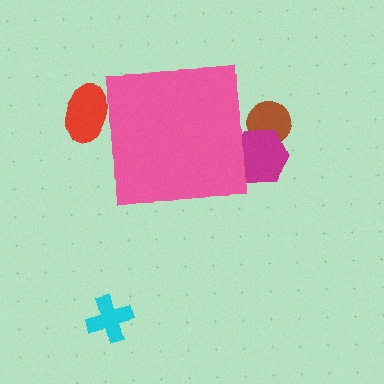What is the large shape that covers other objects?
A pink square.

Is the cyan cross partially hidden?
No, the cyan cross is fully visible.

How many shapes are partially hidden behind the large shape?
3 shapes are partially hidden.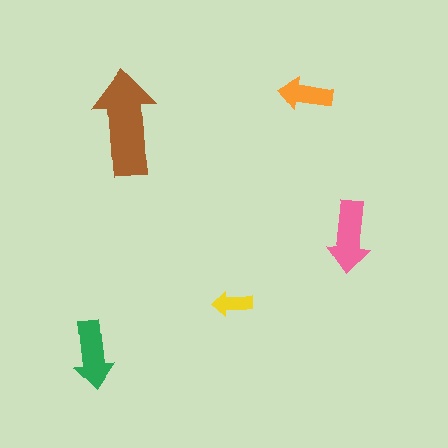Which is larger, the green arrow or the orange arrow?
The green one.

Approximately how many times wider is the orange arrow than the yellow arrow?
About 1.5 times wider.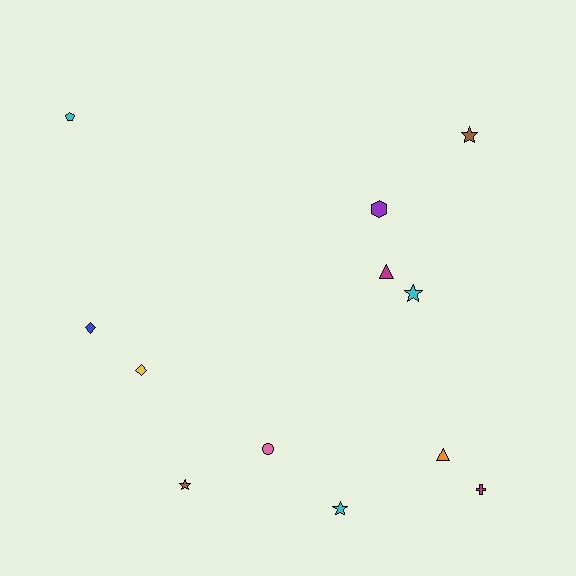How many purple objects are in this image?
There is 1 purple object.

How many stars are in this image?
There are 4 stars.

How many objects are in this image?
There are 12 objects.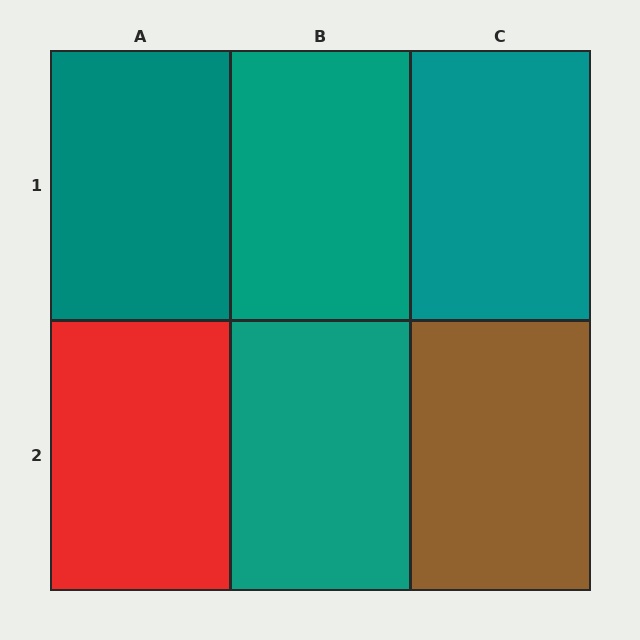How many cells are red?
1 cell is red.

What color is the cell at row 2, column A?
Red.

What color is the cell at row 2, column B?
Teal.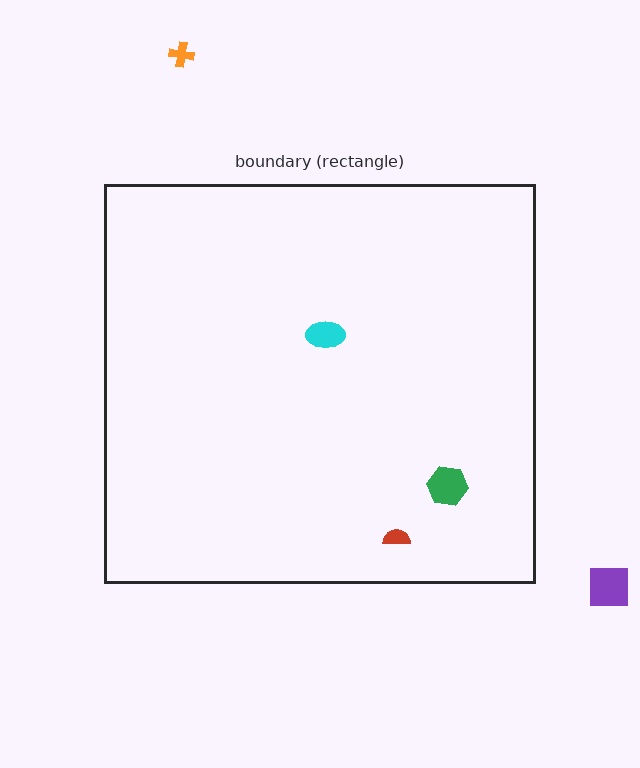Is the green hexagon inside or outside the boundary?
Inside.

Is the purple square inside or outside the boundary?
Outside.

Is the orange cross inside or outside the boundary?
Outside.